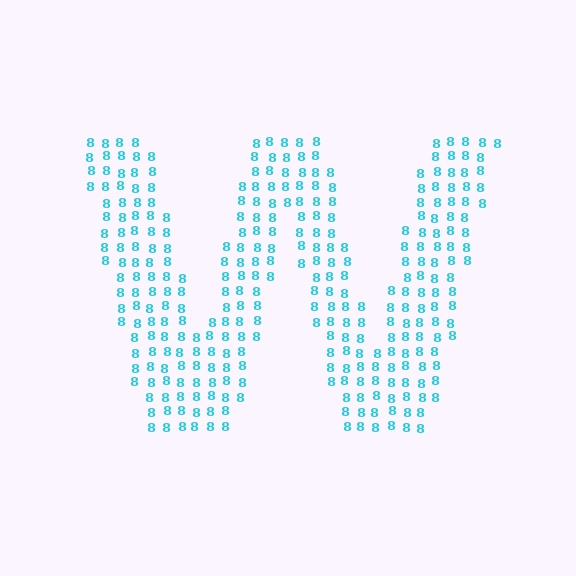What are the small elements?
The small elements are digit 8's.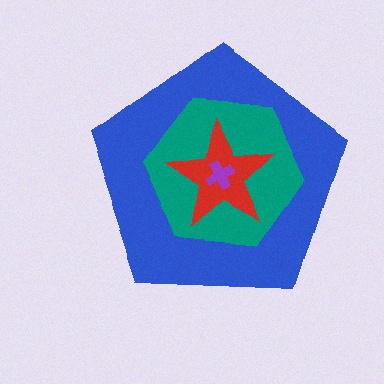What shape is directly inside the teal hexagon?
The red star.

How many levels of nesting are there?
4.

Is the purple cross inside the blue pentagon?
Yes.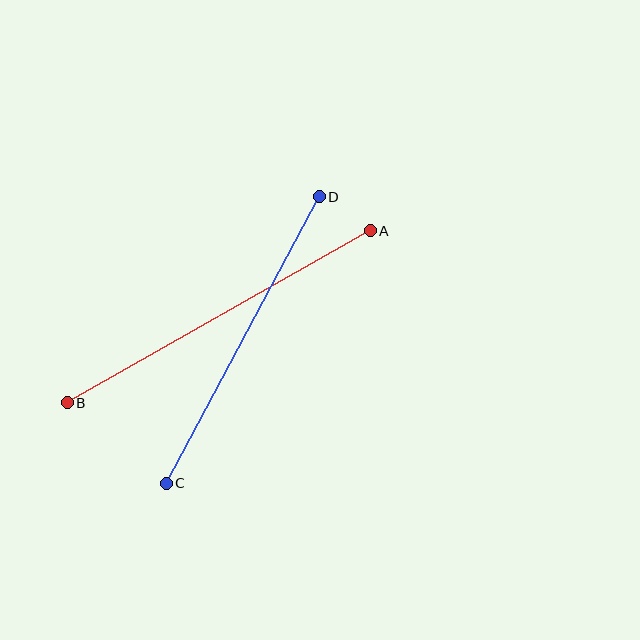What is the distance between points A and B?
The distance is approximately 348 pixels.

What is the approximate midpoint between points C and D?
The midpoint is at approximately (243, 340) pixels.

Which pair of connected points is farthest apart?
Points A and B are farthest apart.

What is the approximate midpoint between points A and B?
The midpoint is at approximately (219, 317) pixels.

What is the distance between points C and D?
The distance is approximately 325 pixels.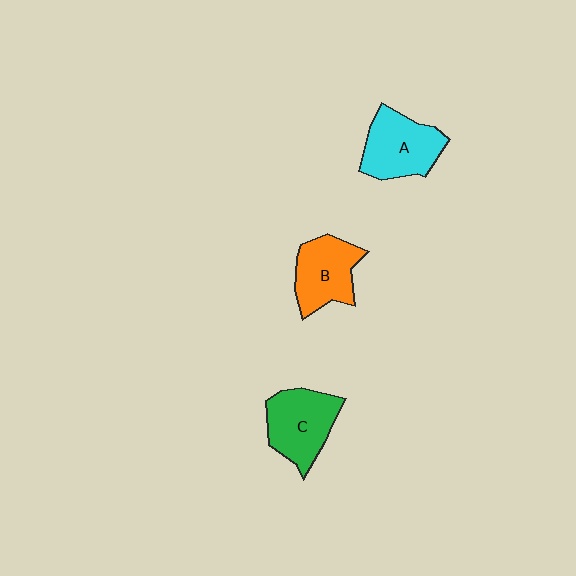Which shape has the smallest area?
Shape B (orange).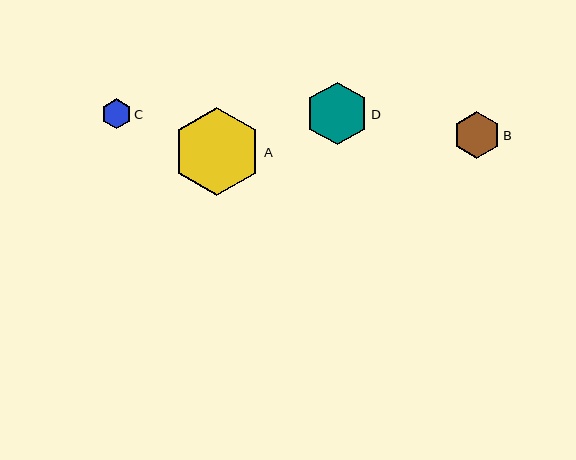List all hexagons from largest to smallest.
From largest to smallest: A, D, B, C.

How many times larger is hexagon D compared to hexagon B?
Hexagon D is approximately 1.3 times the size of hexagon B.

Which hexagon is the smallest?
Hexagon C is the smallest with a size of approximately 30 pixels.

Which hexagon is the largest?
Hexagon A is the largest with a size of approximately 88 pixels.